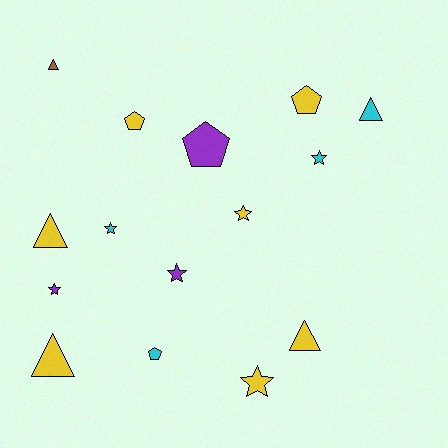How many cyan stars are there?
There are 2 cyan stars.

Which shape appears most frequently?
Star, with 6 objects.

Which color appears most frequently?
Yellow, with 7 objects.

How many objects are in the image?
There are 15 objects.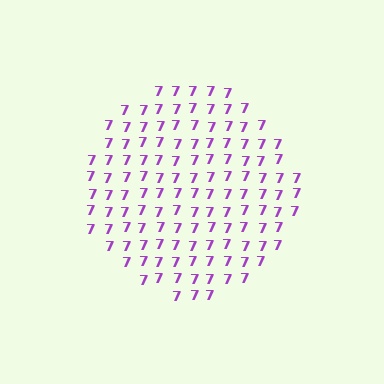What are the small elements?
The small elements are digit 7's.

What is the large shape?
The large shape is a circle.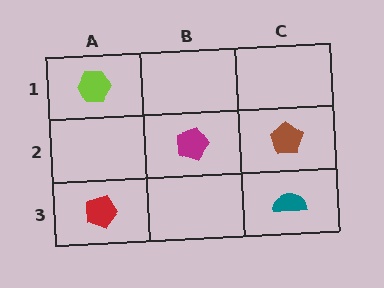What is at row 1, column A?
A lime hexagon.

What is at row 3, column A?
A red pentagon.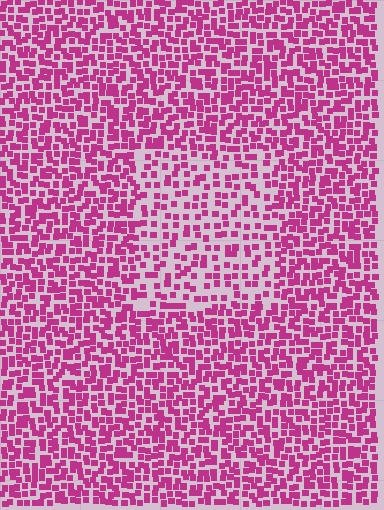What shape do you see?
I see a rectangle.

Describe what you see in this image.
The image contains small magenta elements arranged at two different densities. A rectangle-shaped region is visible where the elements are less densely packed than the surrounding area.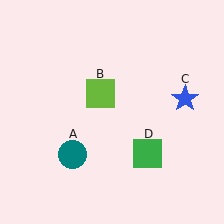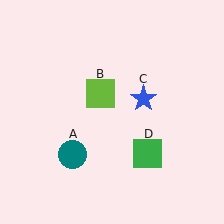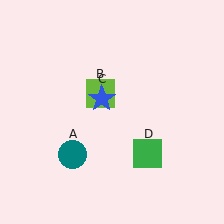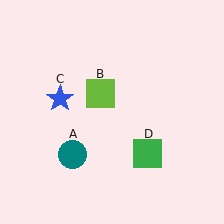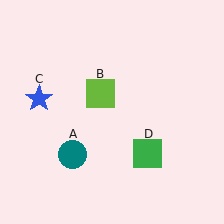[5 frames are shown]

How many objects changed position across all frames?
1 object changed position: blue star (object C).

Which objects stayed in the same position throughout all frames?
Teal circle (object A) and lime square (object B) and green square (object D) remained stationary.